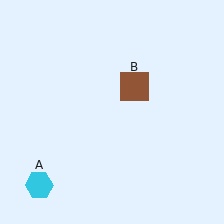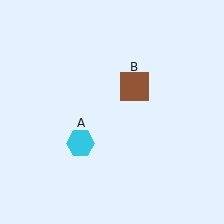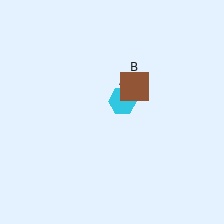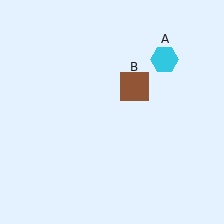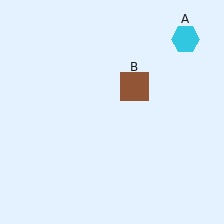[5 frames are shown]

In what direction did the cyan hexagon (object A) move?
The cyan hexagon (object A) moved up and to the right.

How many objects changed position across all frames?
1 object changed position: cyan hexagon (object A).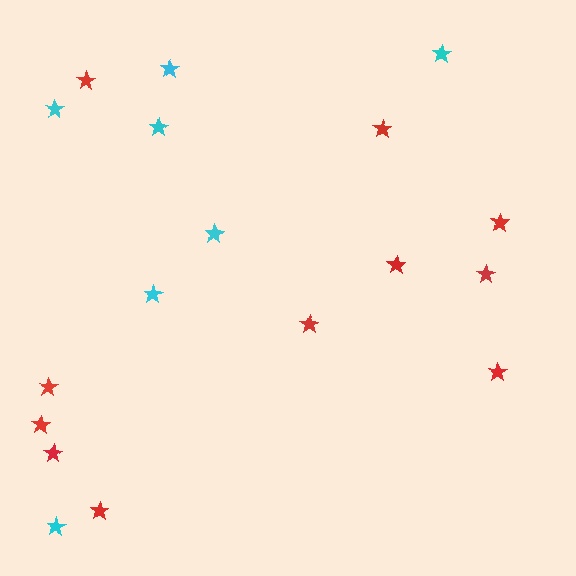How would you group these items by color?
There are 2 groups: one group of red stars (11) and one group of cyan stars (7).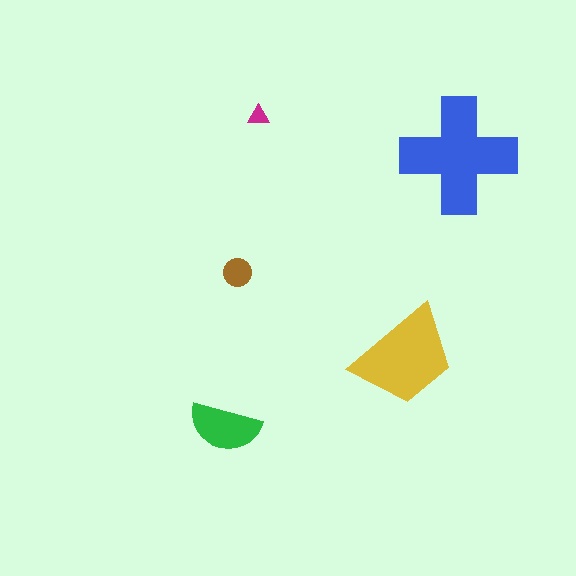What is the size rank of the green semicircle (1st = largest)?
3rd.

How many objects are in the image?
There are 5 objects in the image.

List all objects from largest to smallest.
The blue cross, the yellow trapezoid, the green semicircle, the brown circle, the magenta triangle.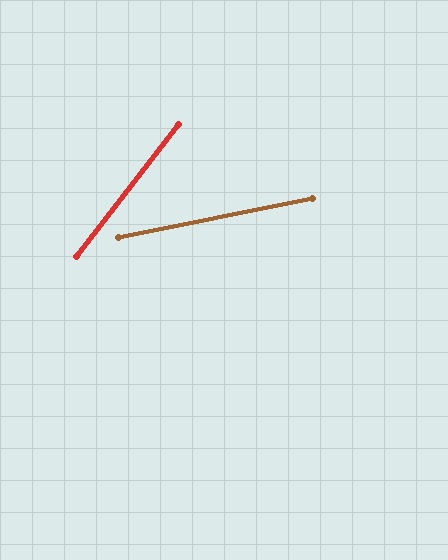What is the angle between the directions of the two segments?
Approximately 41 degrees.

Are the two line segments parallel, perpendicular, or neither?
Neither parallel nor perpendicular — they differ by about 41°.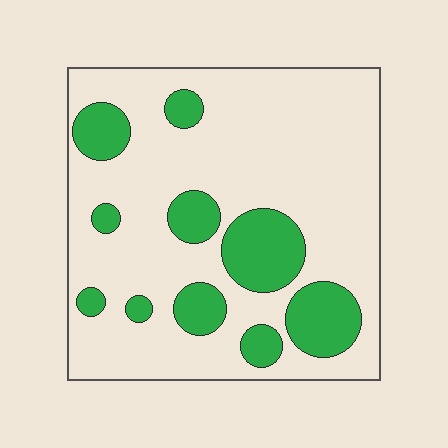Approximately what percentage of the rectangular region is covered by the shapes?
Approximately 25%.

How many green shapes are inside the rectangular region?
10.